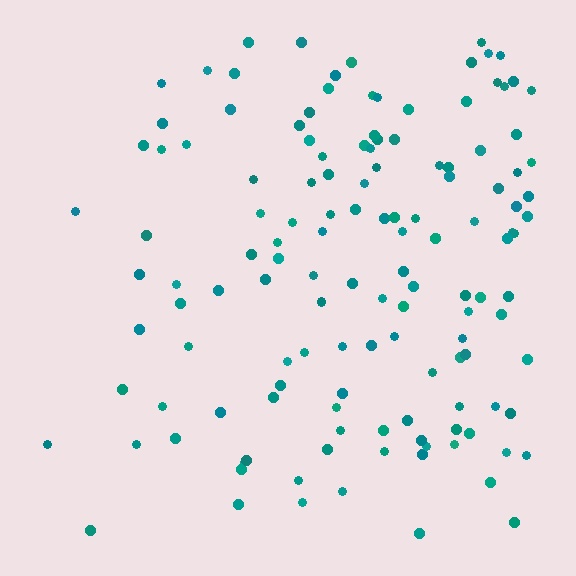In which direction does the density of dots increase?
From left to right, with the right side densest.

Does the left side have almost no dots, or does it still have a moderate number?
Still a moderate number, just noticeably fewer than the right.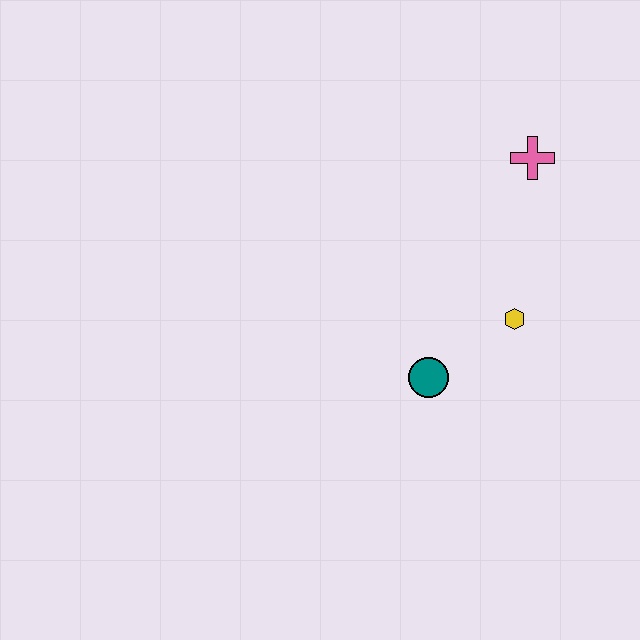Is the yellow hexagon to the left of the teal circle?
No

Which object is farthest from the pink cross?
The teal circle is farthest from the pink cross.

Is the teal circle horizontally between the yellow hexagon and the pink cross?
No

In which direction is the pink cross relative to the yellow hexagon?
The pink cross is above the yellow hexagon.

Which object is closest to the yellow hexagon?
The teal circle is closest to the yellow hexagon.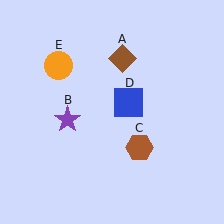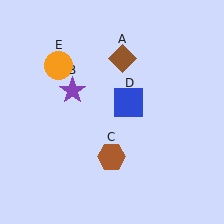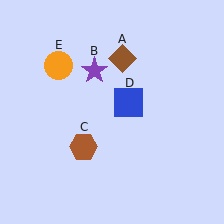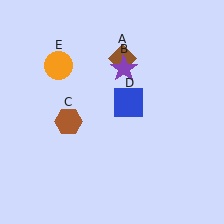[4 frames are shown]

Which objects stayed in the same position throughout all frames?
Brown diamond (object A) and blue square (object D) and orange circle (object E) remained stationary.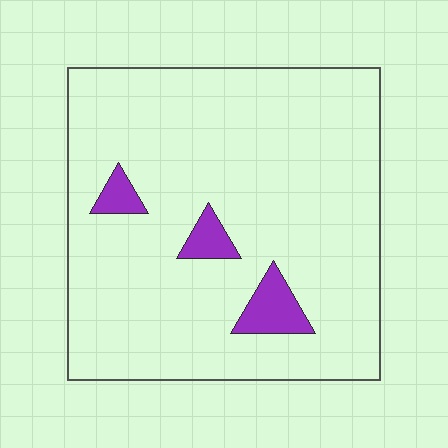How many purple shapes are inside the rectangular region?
3.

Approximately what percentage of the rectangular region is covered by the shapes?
Approximately 5%.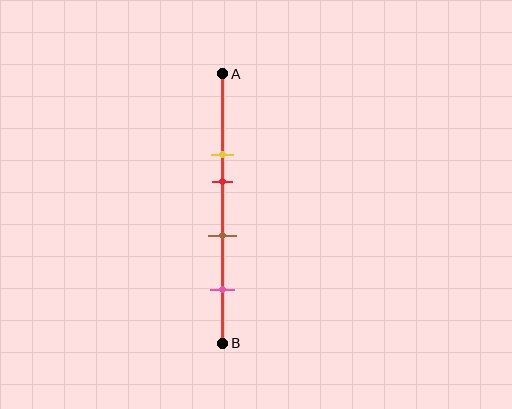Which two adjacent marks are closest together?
The yellow and red marks are the closest adjacent pair.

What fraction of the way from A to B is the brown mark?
The brown mark is approximately 60% (0.6) of the way from A to B.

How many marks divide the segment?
There are 4 marks dividing the segment.